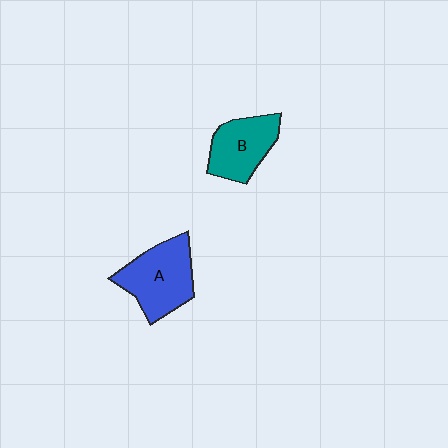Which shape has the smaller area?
Shape B (teal).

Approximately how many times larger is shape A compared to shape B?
Approximately 1.3 times.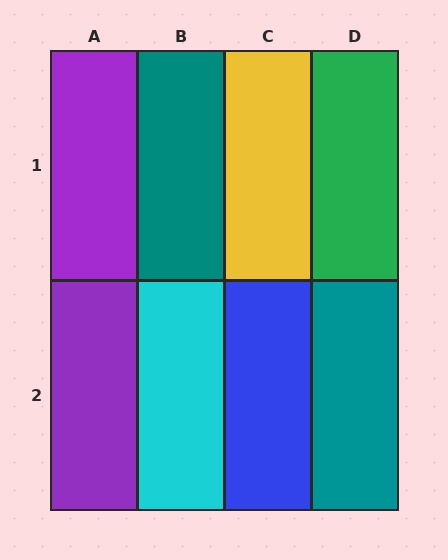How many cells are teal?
2 cells are teal.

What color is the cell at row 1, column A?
Purple.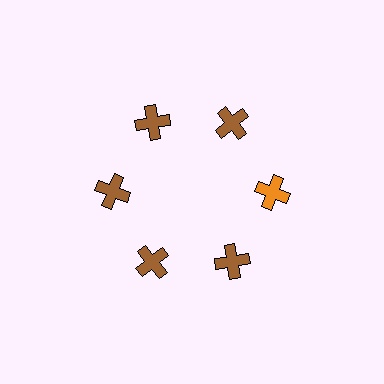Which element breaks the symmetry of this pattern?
The orange cross at roughly the 3 o'clock position breaks the symmetry. All other shapes are brown crosses.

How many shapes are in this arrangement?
There are 6 shapes arranged in a ring pattern.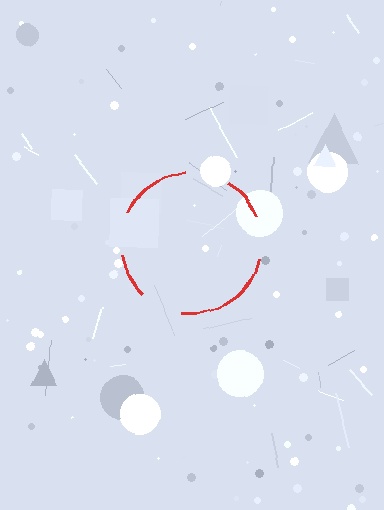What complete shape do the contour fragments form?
The contour fragments form a circle.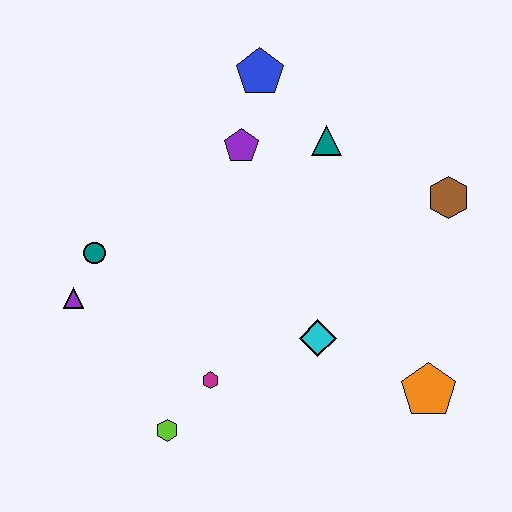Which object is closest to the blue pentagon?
The purple pentagon is closest to the blue pentagon.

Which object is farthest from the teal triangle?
The lime hexagon is farthest from the teal triangle.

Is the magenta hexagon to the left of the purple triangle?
No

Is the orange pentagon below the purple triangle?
Yes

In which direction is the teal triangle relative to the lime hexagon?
The teal triangle is above the lime hexagon.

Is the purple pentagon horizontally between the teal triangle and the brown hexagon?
No